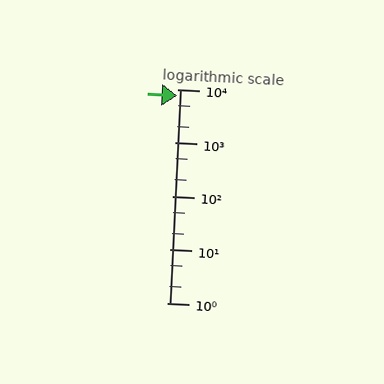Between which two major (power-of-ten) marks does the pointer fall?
The pointer is between 1000 and 10000.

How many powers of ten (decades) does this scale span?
The scale spans 4 decades, from 1 to 10000.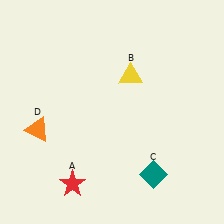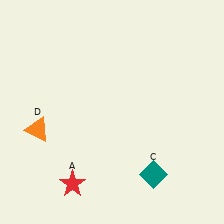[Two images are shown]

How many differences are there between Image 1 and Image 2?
There is 1 difference between the two images.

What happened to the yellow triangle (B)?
The yellow triangle (B) was removed in Image 2. It was in the top-right area of Image 1.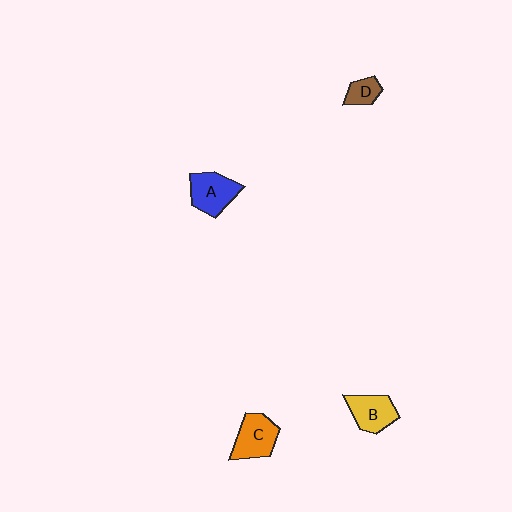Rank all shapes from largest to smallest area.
From largest to smallest: A (blue), C (orange), B (yellow), D (brown).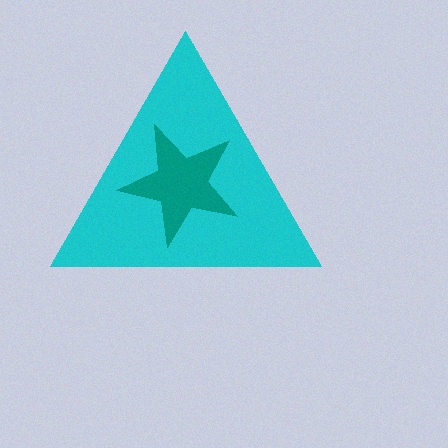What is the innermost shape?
The teal star.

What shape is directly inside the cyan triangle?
The teal star.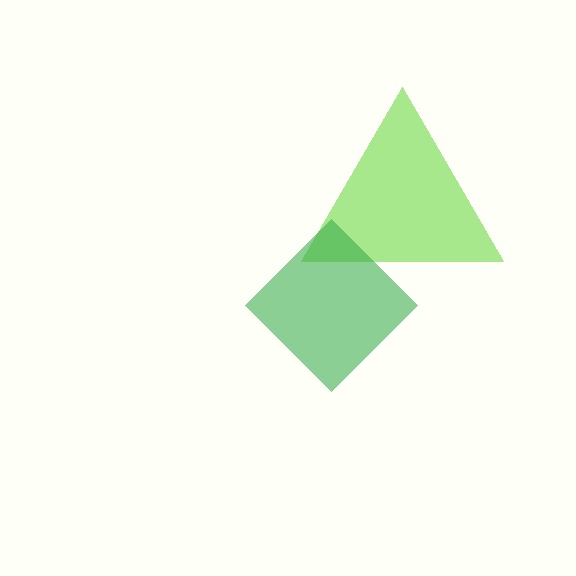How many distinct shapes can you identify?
There are 2 distinct shapes: a lime triangle, a green diamond.